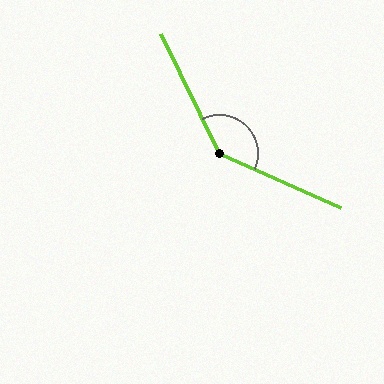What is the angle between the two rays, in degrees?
Approximately 140 degrees.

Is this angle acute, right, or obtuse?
It is obtuse.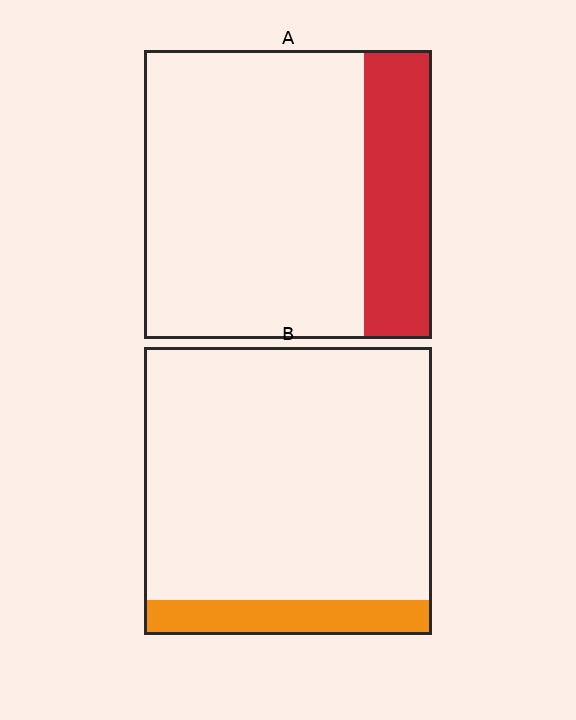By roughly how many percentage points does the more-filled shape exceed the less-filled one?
By roughly 10 percentage points (A over B).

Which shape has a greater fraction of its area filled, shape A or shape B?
Shape A.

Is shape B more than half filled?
No.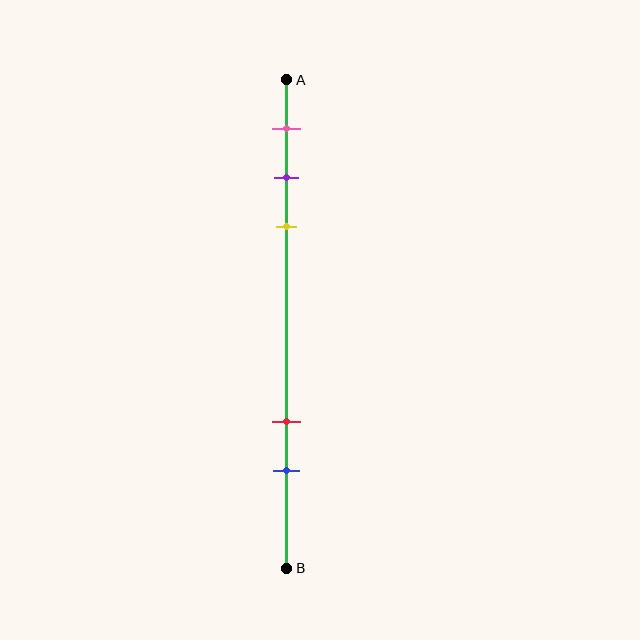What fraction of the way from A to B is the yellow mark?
The yellow mark is approximately 30% (0.3) of the way from A to B.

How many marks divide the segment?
There are 5 marks dividing the segment.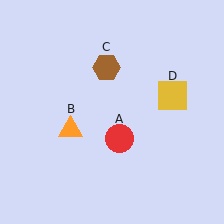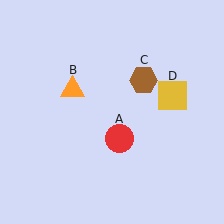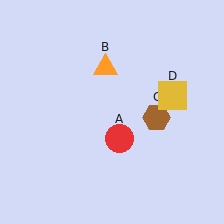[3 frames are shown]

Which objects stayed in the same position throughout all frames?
Red circle (object A) and yellow square (object D) remained stationary.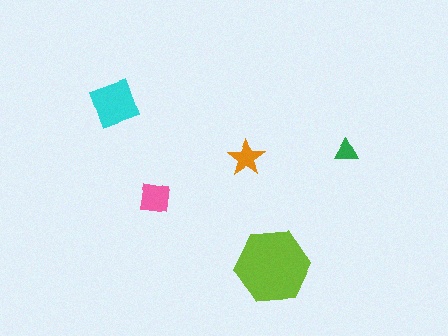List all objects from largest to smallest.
The lime hexagon, the cyan diamond, the pink square, the orange star, the green triangle.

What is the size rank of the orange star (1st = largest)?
4th.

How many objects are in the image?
There are 5 objects in the image.